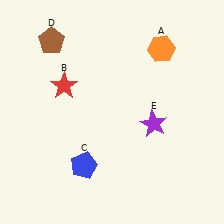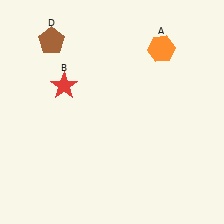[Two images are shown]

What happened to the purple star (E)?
The purple star (E) was removed in Image 2. It was in the bottom-right area of Image 1.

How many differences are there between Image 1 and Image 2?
There are 2 differences between the two images.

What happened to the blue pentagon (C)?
The blue pentagon (C) was removed in Image 2. It was in the bottom-left area of Image 1.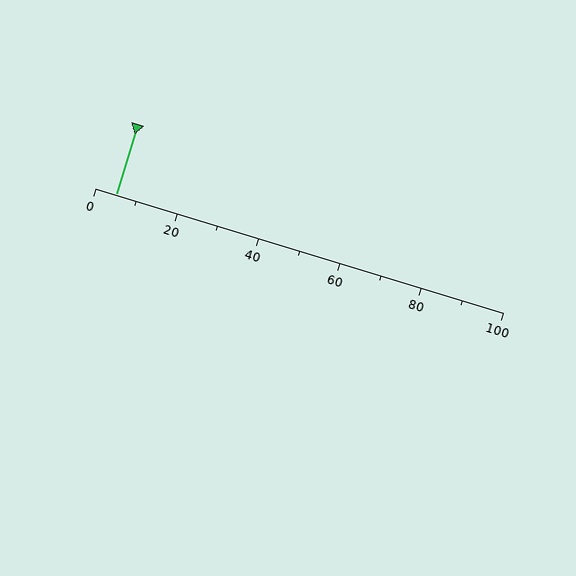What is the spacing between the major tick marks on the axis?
The major ticks are spaced 20 apart.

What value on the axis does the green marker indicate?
The marker indicates approximately 5.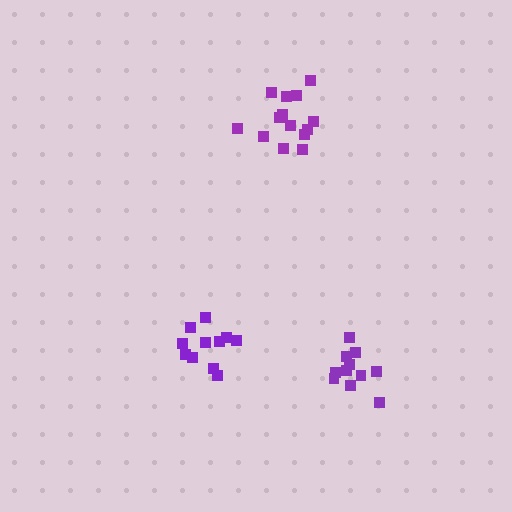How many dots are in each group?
Group 1: 11 dots, Group 2: 14 dots, Group 3: 11 dots (36 total).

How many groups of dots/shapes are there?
There are 3 groups.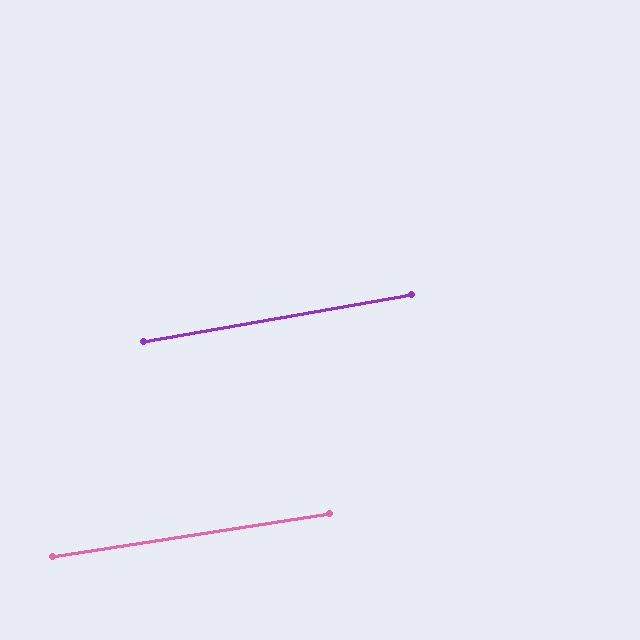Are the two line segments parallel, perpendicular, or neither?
Parallel — their directions differ by only 1.2°.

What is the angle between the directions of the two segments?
Approximately 1 degree.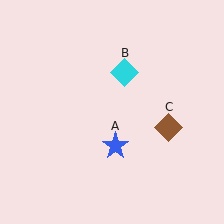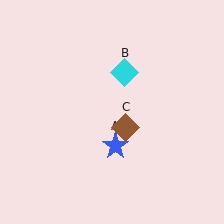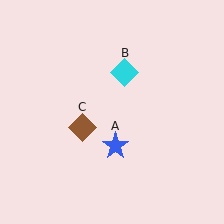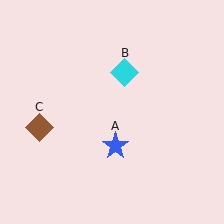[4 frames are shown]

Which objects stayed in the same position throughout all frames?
Blue star (object A) and cyan diamond (object B) remained stationary.